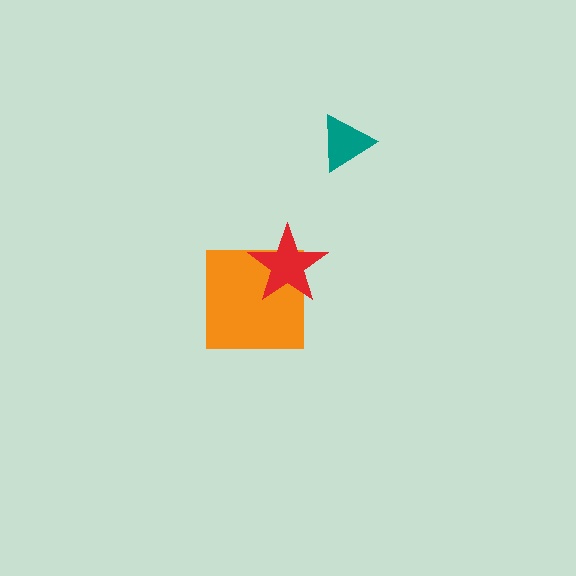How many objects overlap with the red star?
1 object overlaps with the red star.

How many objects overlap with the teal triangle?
0 objects overlap with the teal triangle.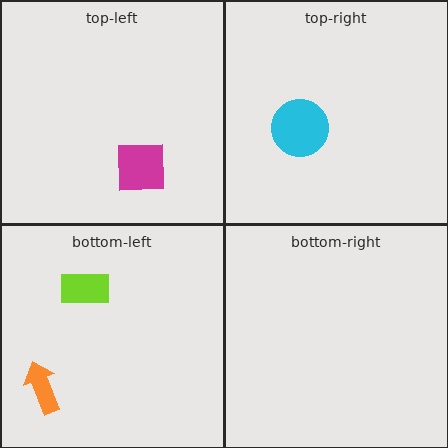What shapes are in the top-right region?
The cyan circle.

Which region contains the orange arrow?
The bottom-left region.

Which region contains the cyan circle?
The top-right region.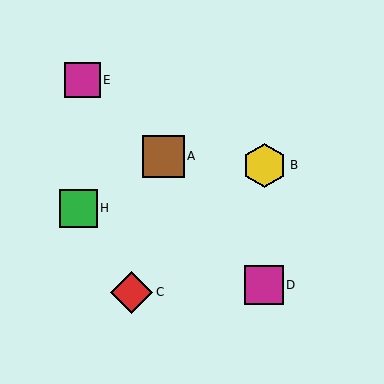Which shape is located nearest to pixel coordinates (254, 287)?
The magenta square (labeled D) at (264, 285) is nearest to that location.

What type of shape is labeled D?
Shape D is a magenta square.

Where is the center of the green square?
The center of the green square is at (78, 209).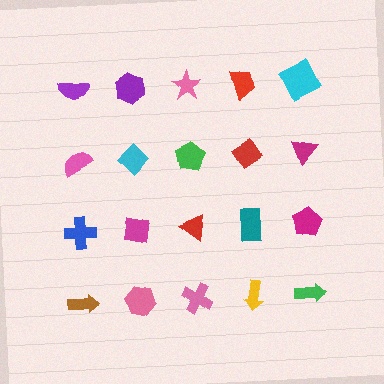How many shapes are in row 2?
5 shapes.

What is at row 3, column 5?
A magenta pentagon.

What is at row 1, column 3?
A pink star.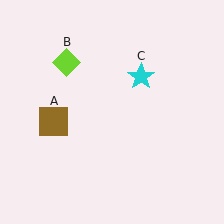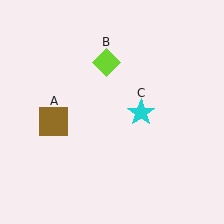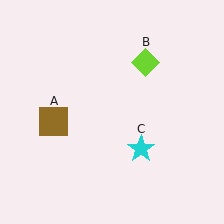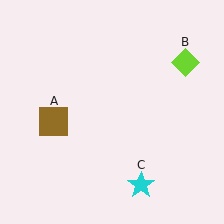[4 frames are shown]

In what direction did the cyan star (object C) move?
The cyan star (object C) moved down.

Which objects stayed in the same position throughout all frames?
Brown square (object A) remained stationary.